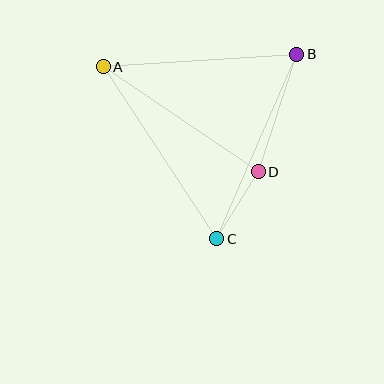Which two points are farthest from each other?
Points A and C are farthest from each other.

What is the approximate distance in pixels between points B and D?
The distance between B and D is approximately 124 pixels.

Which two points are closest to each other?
Points C and D are closest to each other.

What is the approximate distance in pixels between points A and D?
The distance between A and D is approximately 187 pixels.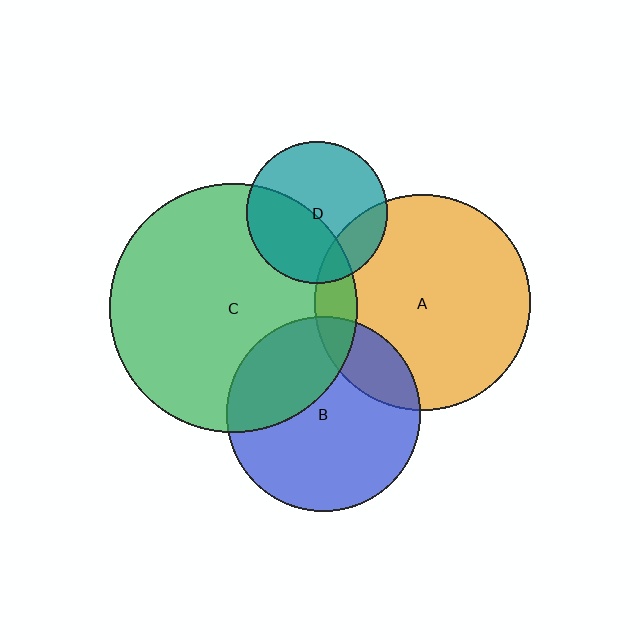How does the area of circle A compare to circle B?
Approximately 1.2 times.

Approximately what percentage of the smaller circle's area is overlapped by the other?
Approximately 35%.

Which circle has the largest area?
Circle C (green).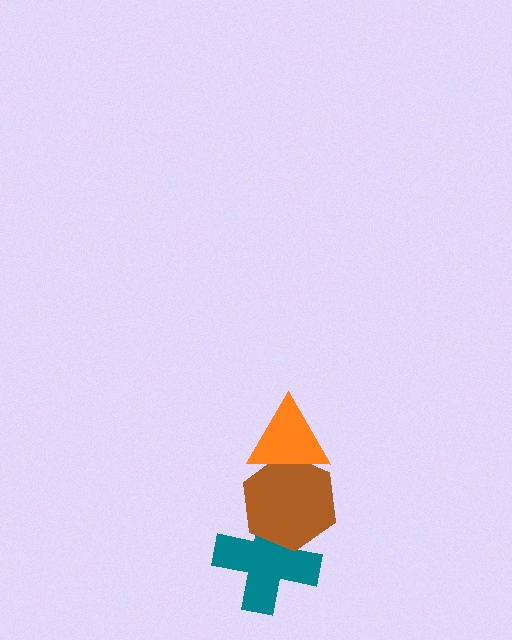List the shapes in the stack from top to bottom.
From top to bottom: the orange triangle, the brown hexagon, the teal cross.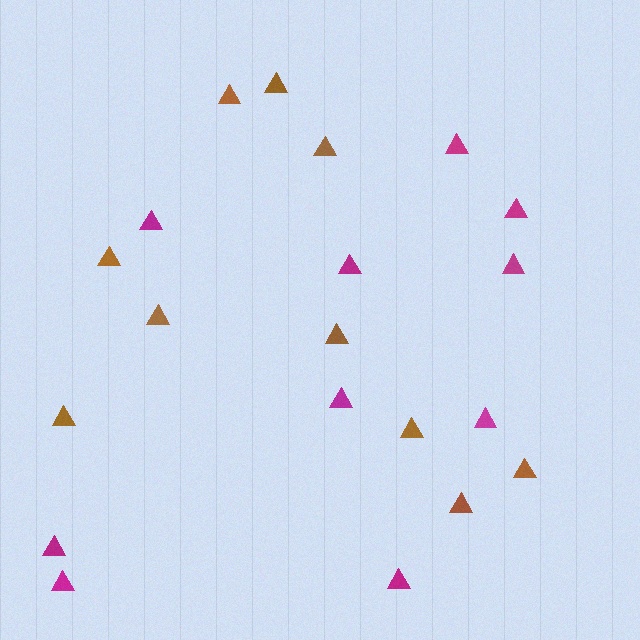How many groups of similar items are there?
There are 2 groups: one group of brown triangles (10) and one group of magenta triangles (10).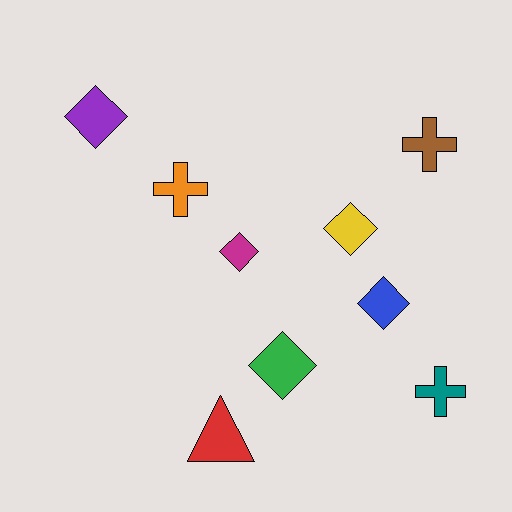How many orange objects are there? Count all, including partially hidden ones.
There is 1 orange object.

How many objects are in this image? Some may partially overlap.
There are 9 objects.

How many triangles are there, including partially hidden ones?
There is 1 triangle.